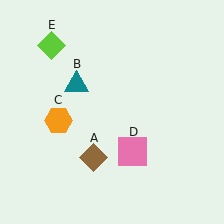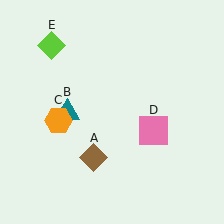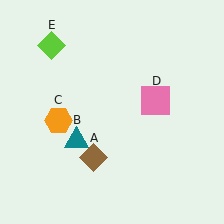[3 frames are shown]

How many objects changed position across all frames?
2 objects changed position: teal triangle (object B), pink square (object D).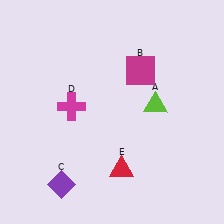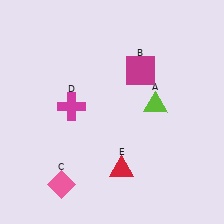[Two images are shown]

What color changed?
The diamond (C) changed from purple in Image 1 to pink in Image 2.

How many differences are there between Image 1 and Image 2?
There is 1 difference between the two images.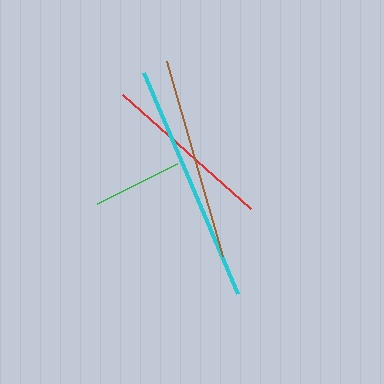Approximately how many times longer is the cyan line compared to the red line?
The cyan line is approximately 1.4 times the length of the red line.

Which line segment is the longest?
The cyan line is the longest at approximately 240 pixels.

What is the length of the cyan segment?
The cyan segment is approximately 240 pixels long.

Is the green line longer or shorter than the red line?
The red line is longer than the green line.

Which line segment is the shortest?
The green line is the shortest at approximately 90 pixels.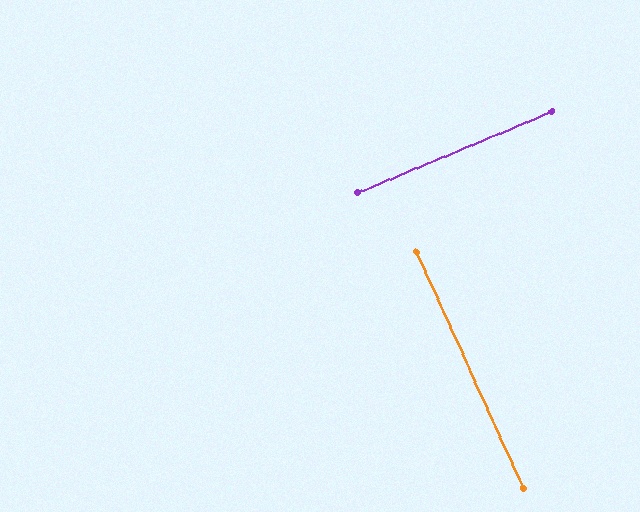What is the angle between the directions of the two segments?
Approximately 88 degrees.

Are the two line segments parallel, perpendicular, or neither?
Perpendicular — they meet at approximately 88°.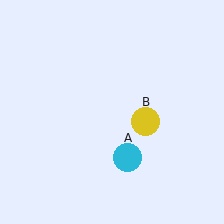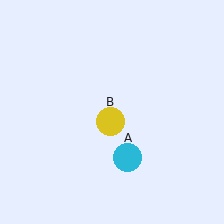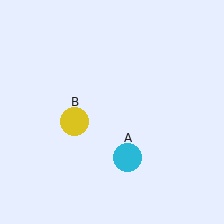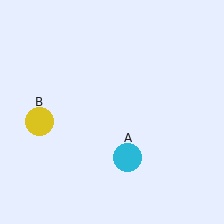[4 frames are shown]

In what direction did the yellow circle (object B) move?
The yellow circle (object B) moved left.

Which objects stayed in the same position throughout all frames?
Cyan circle (object A) remained stationary.